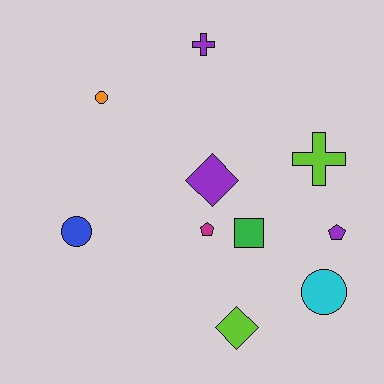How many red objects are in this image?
There are no red objects.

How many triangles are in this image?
There are no triangles.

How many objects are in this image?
There are 10 objects.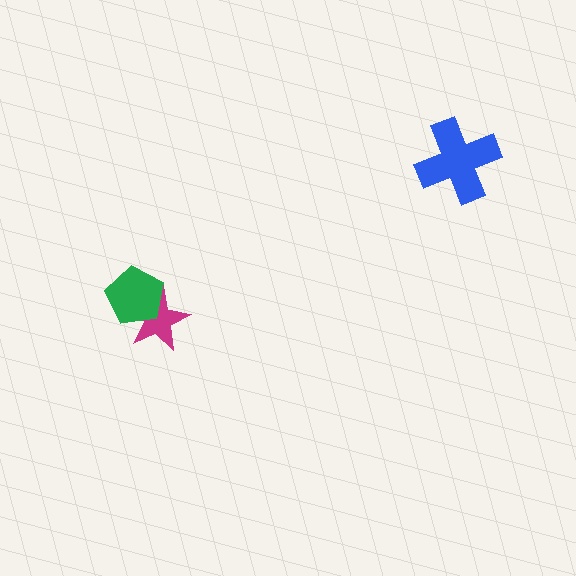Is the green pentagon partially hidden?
No, no other shape covers it.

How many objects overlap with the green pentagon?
1 object overlaps with the green pentagon.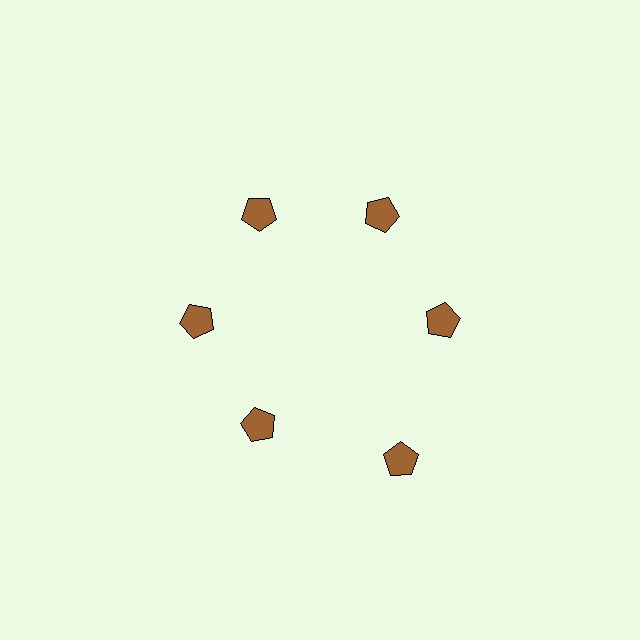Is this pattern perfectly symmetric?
No. The 6 brown pentagons are arranged in a ring, but one element near the 5 o'clock position is pushed outward from the center, breaking the 6-fold rotational symmetry.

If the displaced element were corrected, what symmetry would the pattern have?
It would have 6-fold rotational symmetry — the pattern would map onto itself every 60 degrees.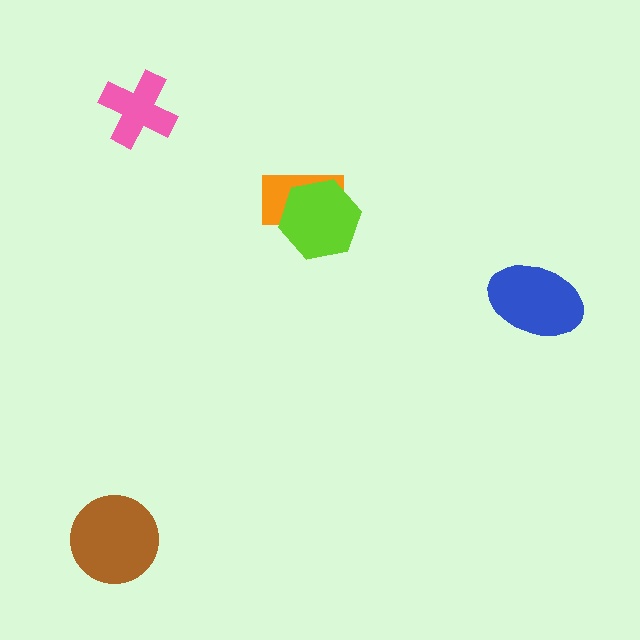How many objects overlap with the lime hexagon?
1 object overlaps with the lime hexagon.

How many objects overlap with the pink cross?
0 objects overlap with the pink cross.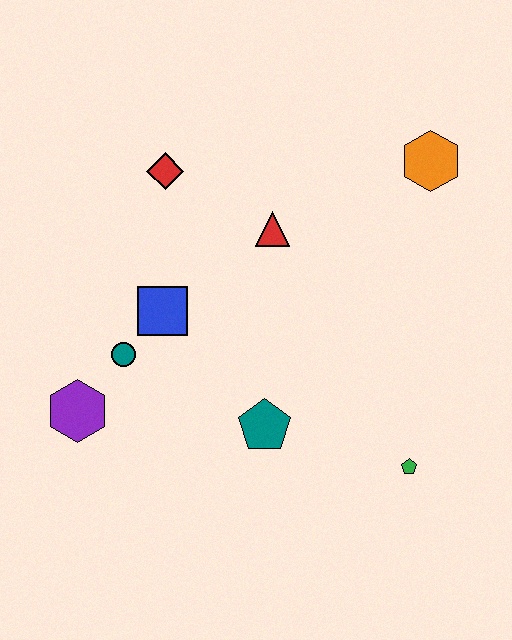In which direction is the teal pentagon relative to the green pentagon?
The teal pentagon is to the left of the green pentagon.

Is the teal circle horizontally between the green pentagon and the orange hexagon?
No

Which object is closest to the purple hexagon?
The teal circle is closest to the purple hexagon.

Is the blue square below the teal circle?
No